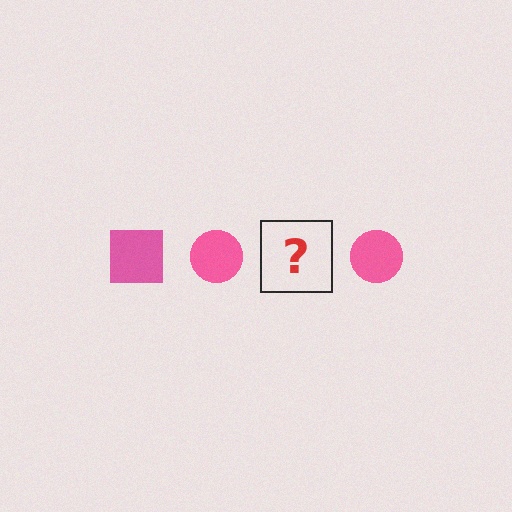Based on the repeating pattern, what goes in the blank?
The blank should be a pink square.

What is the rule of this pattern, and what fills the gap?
The rule is that the pattern cycles through square, circle shapes in pink. The gap should be filled with a pink square.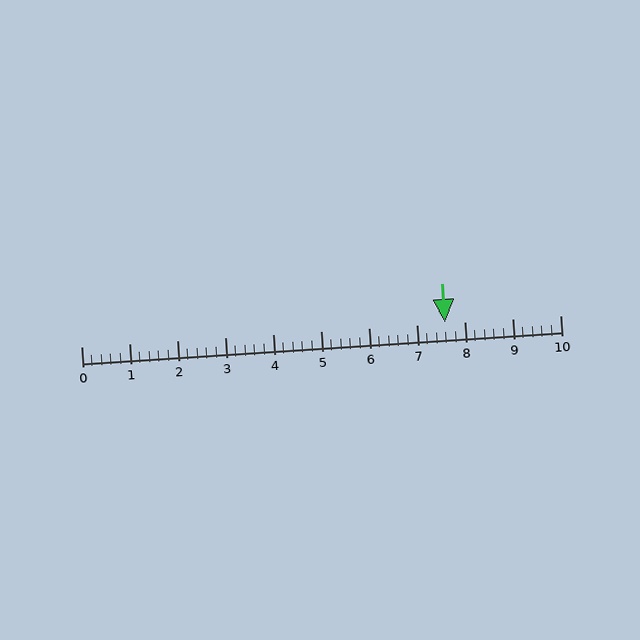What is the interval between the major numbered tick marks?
The major tick marks are spaced 1 units apart.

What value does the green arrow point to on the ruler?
The green arrow points to approximately 7.6.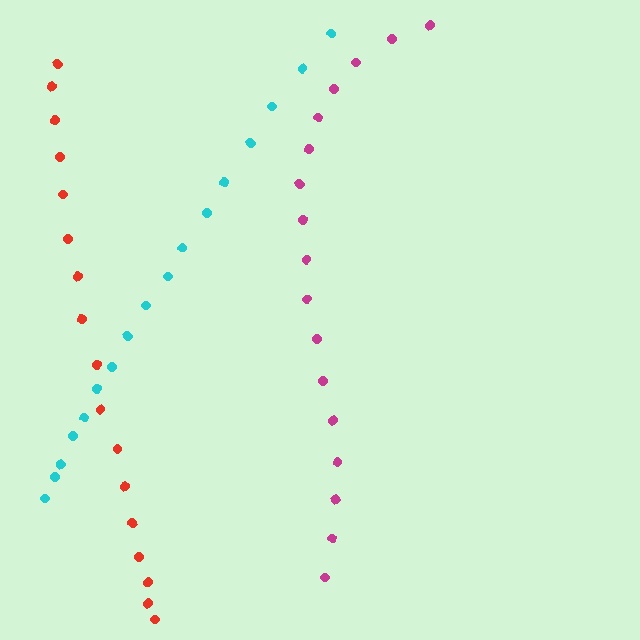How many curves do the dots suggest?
There are 3 distinct paths.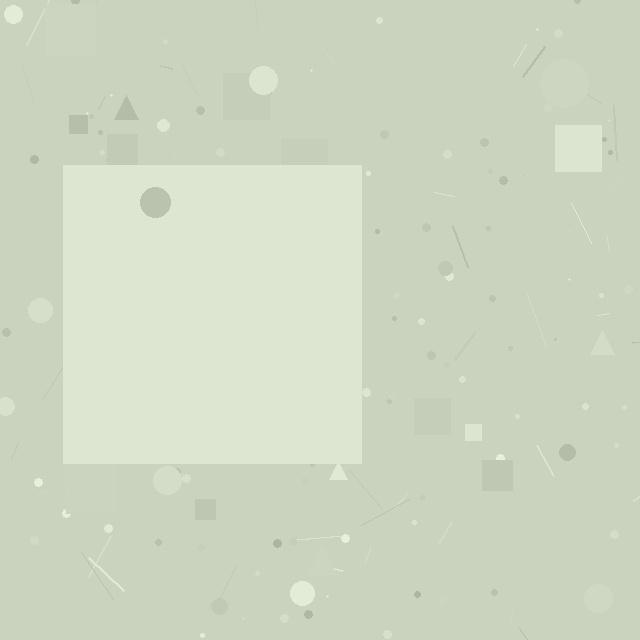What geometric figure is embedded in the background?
A square is embedded in the background.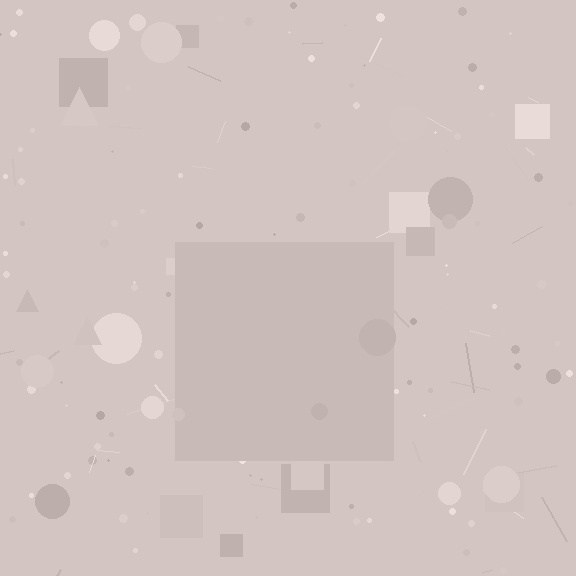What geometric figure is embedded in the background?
A square is embedded in the background.